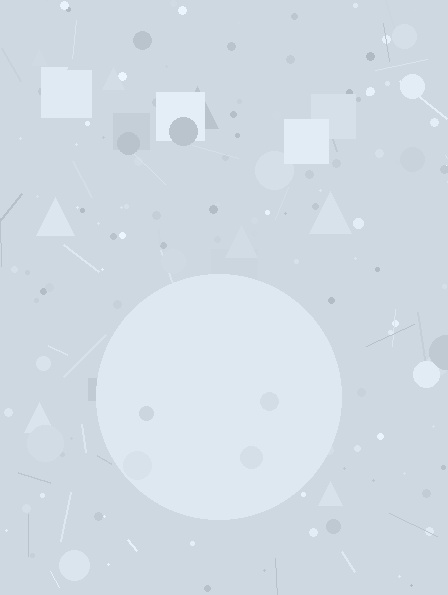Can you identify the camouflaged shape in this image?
The camouflaged shape is a circle.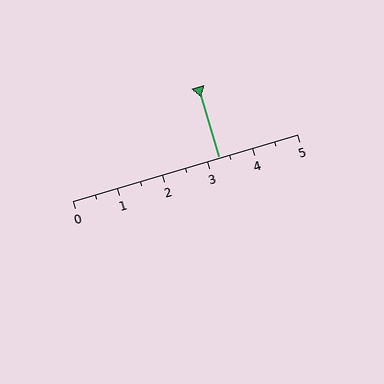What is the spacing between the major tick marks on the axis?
The major ticks are spaced 1 apart.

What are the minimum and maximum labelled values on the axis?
The axis runs from 0 to 5.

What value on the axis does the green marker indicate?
The marker indicates approximately 3.2.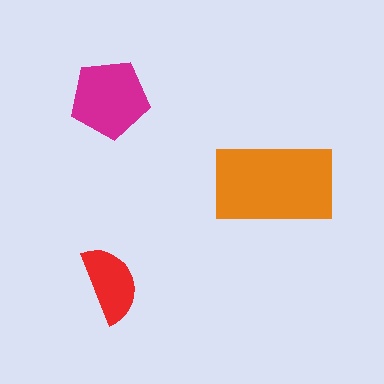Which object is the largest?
The orange rectangle.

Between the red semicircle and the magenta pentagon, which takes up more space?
The magenta pentagon.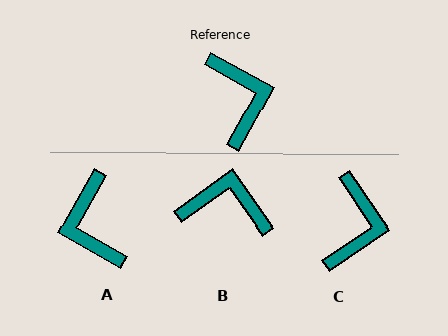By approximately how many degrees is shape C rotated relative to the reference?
Approximately 27 degrees clockwise.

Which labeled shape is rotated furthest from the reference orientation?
A, about 179 degrees away.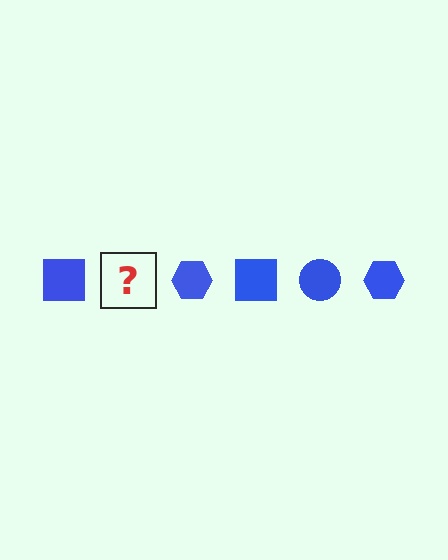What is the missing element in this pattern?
The missing element is a blue circle.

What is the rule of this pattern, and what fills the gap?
The rule is that the pattern cycles through square, circle, hexagon shapes in blue. The gap should be filled with a blue circle.